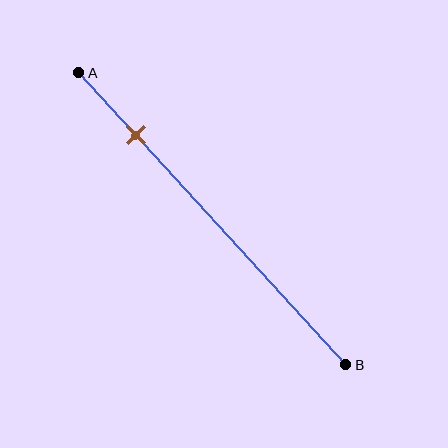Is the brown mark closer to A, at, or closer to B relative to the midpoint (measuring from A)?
The brown mark is closer to point A than the midpoint of segment AB.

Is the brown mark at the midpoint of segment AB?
No, the mark is at about 20% from A, not at the 50% midpoint.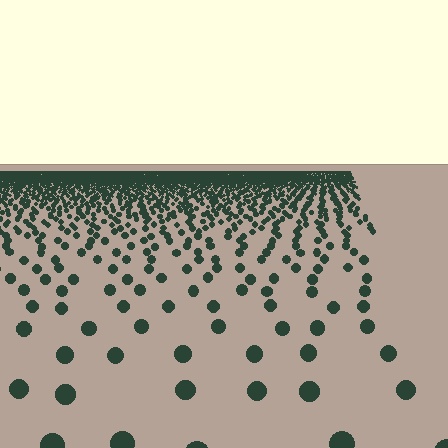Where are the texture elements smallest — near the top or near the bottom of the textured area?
Near the top.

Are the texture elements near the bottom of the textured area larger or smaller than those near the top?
Larger. Near the bottom, elements are closer to the viewer and appear at a bigger on-screen size.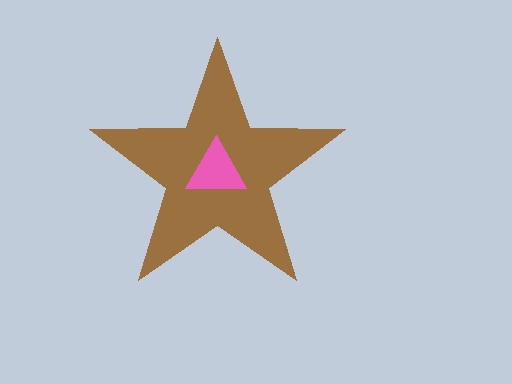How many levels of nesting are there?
2.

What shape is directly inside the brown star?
The pink triangle.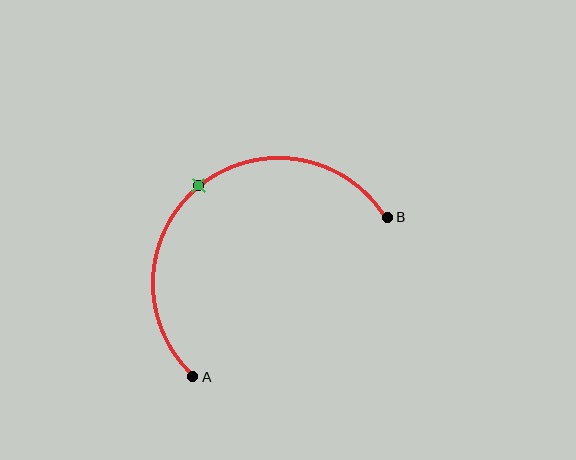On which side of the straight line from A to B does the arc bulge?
The arc bulges above and to the left of the straight line connecting A and B.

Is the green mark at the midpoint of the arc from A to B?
Yes. The green mark lies on the arc at equal arc-length from both A and B — it is the arc midpoint.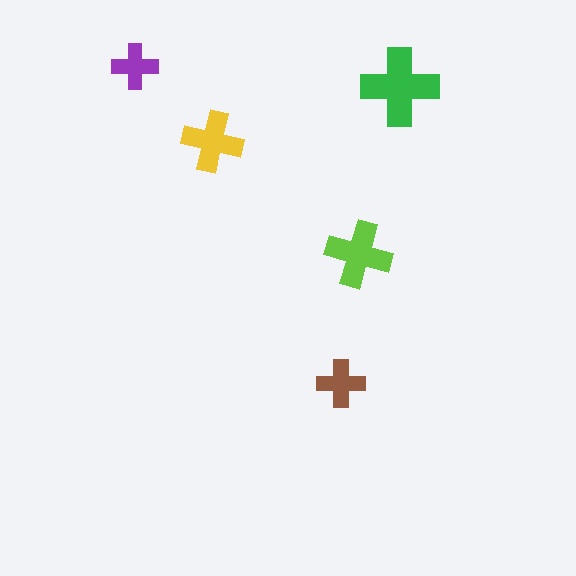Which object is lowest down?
The brown cross is bottommost.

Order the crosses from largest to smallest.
the green one, the lime one, the yellow one, the brown one, the purple one.